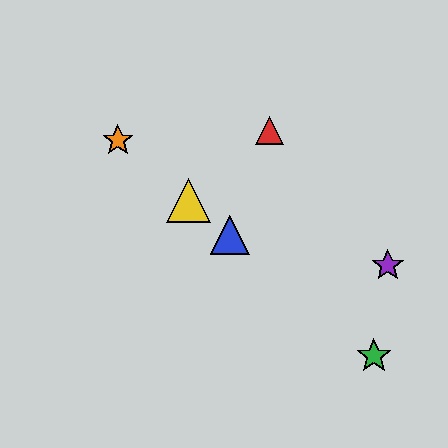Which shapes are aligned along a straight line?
The blue triangle, the green star, the yellow triangle, the orange star are aligned along a straight line.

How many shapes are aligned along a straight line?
4 shapes (the blue triangle, the green star, the yellow triangle, the orange star) are aligned along a straight line.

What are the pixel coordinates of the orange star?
The orange star is at (118, 140).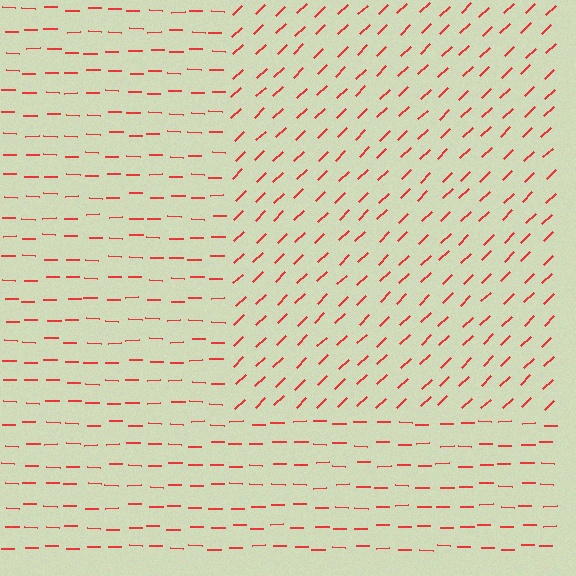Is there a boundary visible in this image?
Yes, there is a texture boundary formed by a change in line orientation.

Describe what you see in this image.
The image is filled with small red line segments. A rectangle region in the image has lines oriented differently from the surrounding lines, creating a visible texture boundary.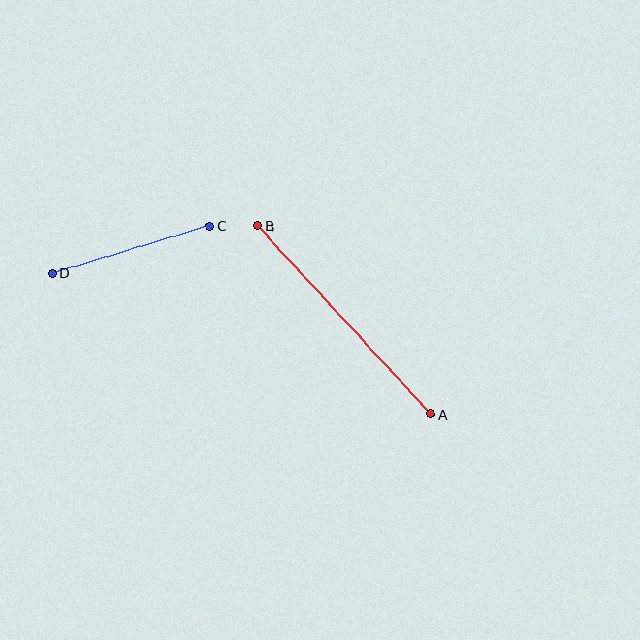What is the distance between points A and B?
The distance is approximately 256 pixels.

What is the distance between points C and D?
The distance is approximately 164 pixels.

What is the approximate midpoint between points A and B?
The midpoint is at approximately (344, 320) pixels.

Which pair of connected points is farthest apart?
Points A and B are farthest apart.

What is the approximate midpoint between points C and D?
The midpoint is at approximately (131, 250) pixels.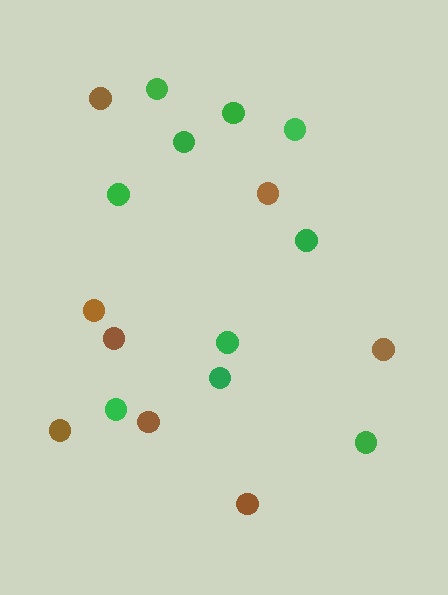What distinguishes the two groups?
There are 2 groups: one group of brown circles (8) and one group of green circles (10).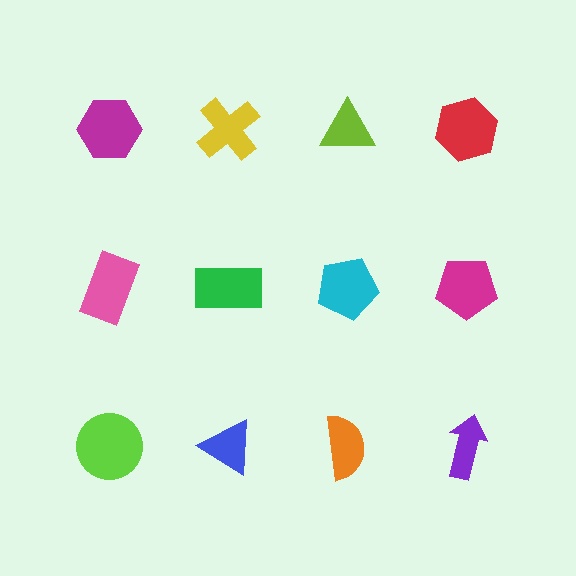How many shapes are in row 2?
4 shapes.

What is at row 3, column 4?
A purple arrow.